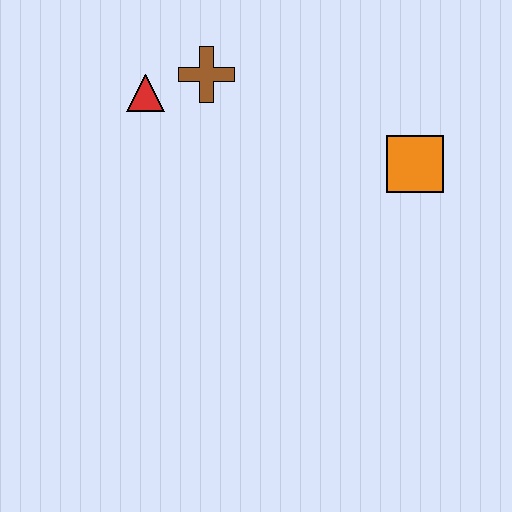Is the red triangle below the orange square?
No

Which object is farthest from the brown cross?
The orange square is farthest from the brown cross.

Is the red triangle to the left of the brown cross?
Yes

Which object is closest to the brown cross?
The red triangle is closest to the brown cross.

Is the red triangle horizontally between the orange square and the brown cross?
No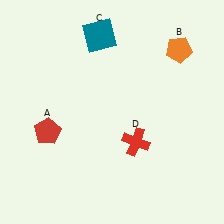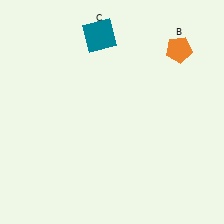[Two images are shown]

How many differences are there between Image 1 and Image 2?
There are 2 differences between the two images.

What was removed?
The red cross (D), the red pentagon (A) were removed in Image 2.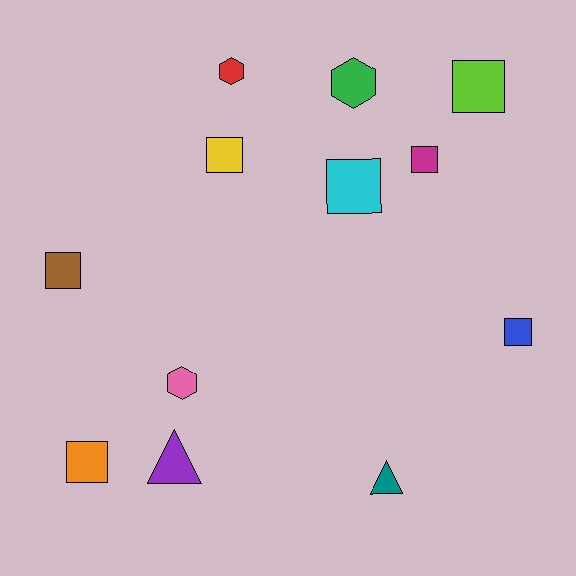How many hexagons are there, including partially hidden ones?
There are 3 hexagons.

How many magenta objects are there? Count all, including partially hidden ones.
There is 1 magenta object.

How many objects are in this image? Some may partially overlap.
There are 12 objects.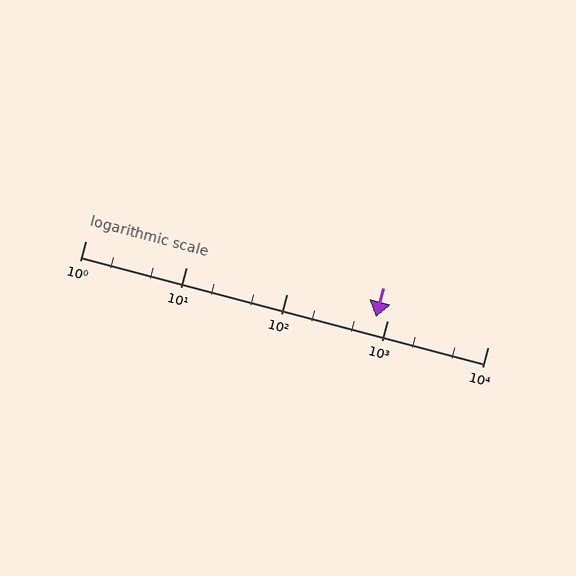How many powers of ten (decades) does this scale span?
The scale spans 4 decades, from 1 to 10000.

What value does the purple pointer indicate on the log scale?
The pointer indicates approximately 770.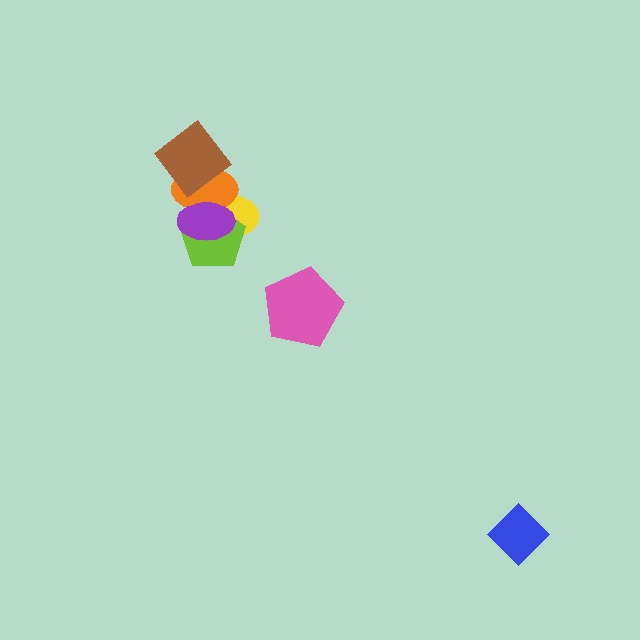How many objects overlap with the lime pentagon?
3 objects overlap with the lime pentagon.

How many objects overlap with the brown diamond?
1 object overlaps with the brown diamond.